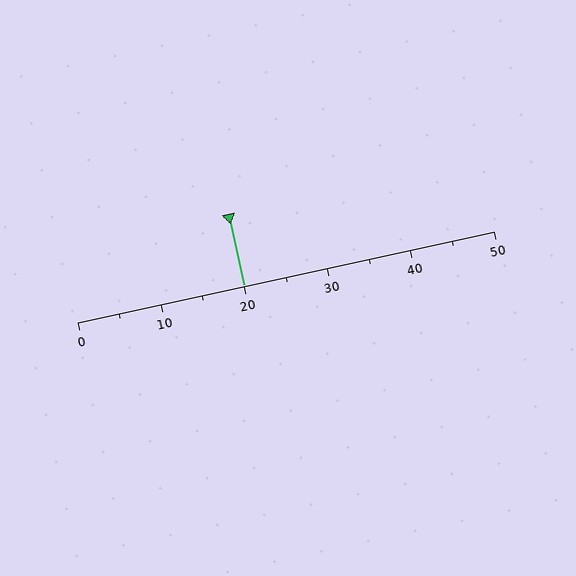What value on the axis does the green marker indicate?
The marker indicates approximately 20.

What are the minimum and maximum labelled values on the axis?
The axis runs from 0 to 50.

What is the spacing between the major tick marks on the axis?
The major ticks are spaced 10 apart.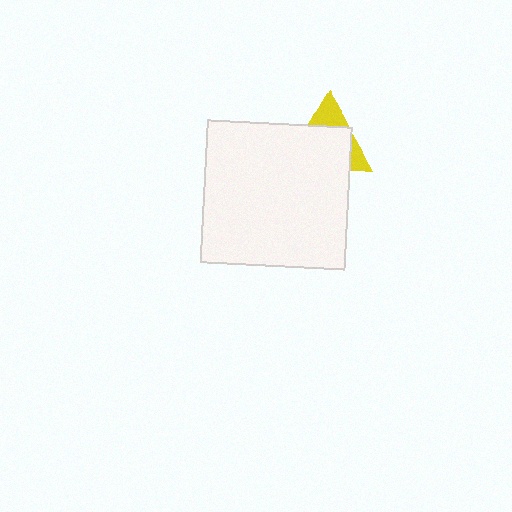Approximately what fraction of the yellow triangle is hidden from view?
Roughly 68% of the yellow triangle is hidden behind the white rectangle.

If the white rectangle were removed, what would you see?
You would see the complete yellow triangle.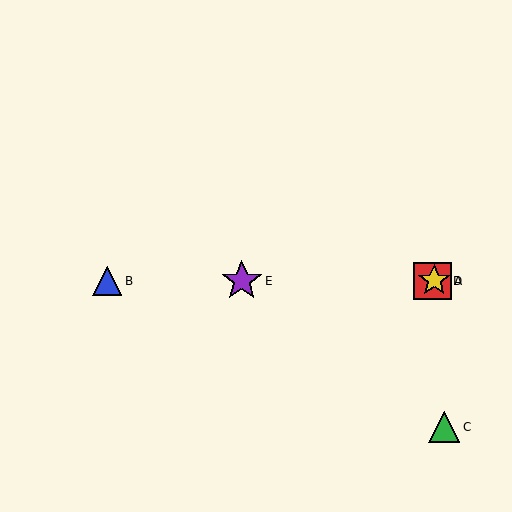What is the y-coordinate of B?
Object B is at y≈281.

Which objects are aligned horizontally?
Objects A, B, D, E are aligned horizontally.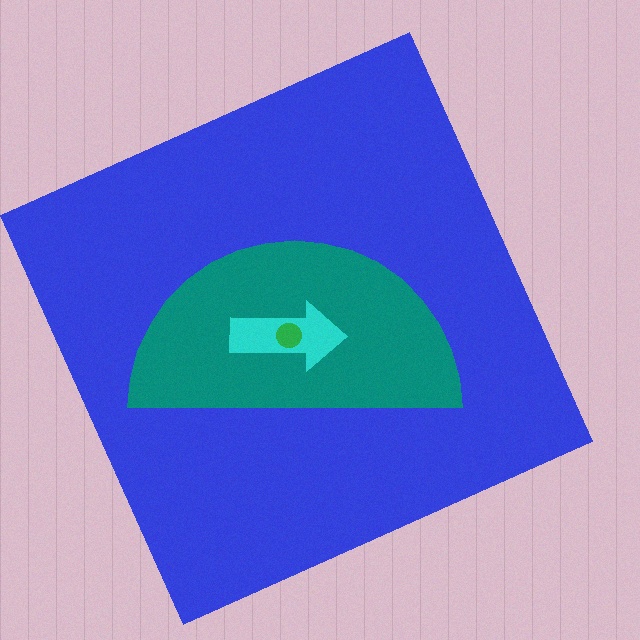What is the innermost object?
The green circle.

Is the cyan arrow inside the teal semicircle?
Yes.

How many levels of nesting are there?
4.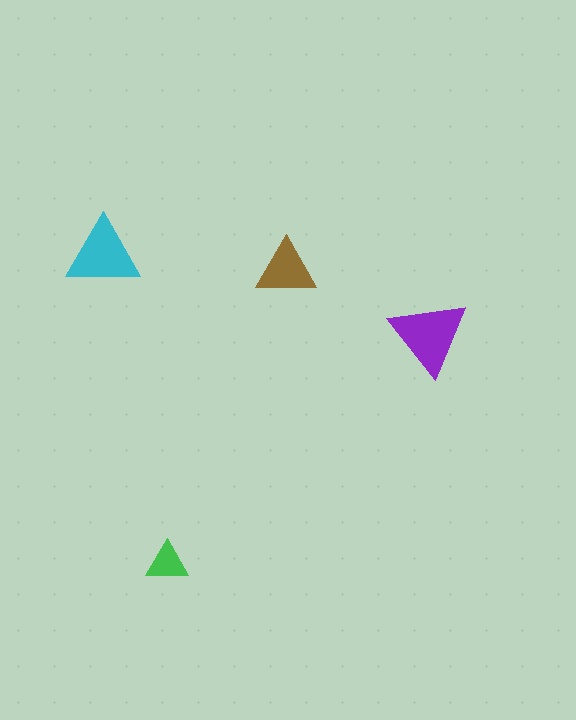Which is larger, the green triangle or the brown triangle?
The brown one.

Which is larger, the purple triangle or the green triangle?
The purple one.